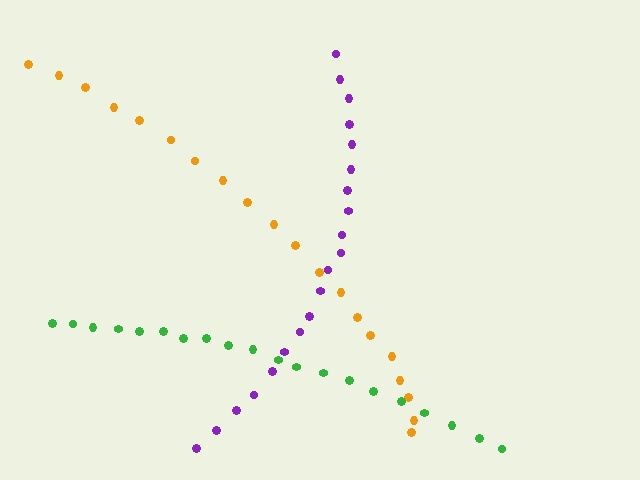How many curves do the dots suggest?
There are 3 distinct paths.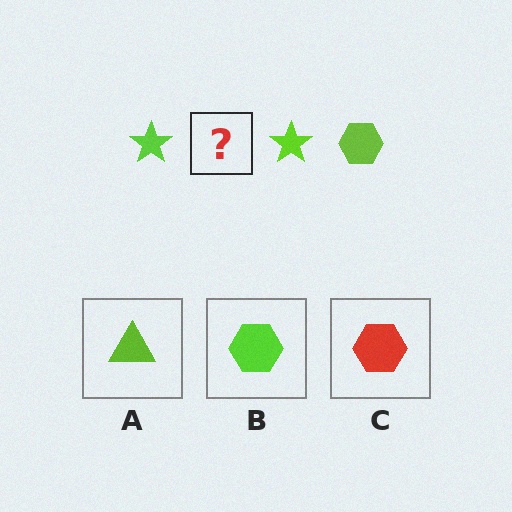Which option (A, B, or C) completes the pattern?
B.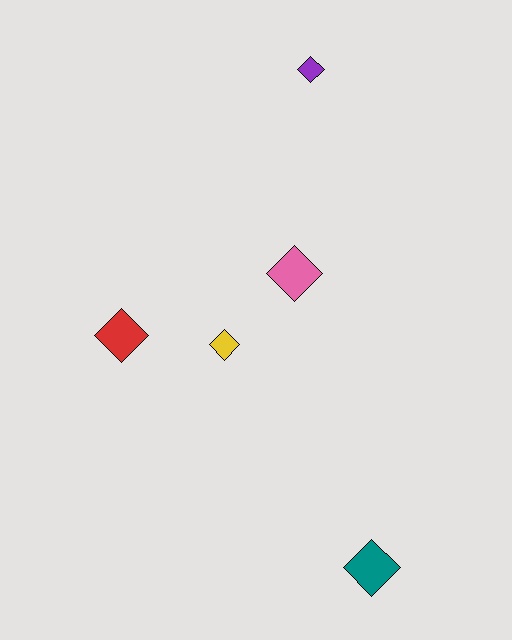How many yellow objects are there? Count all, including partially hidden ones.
There is 1 yellow object.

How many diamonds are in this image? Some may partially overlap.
There are 5 diamonds.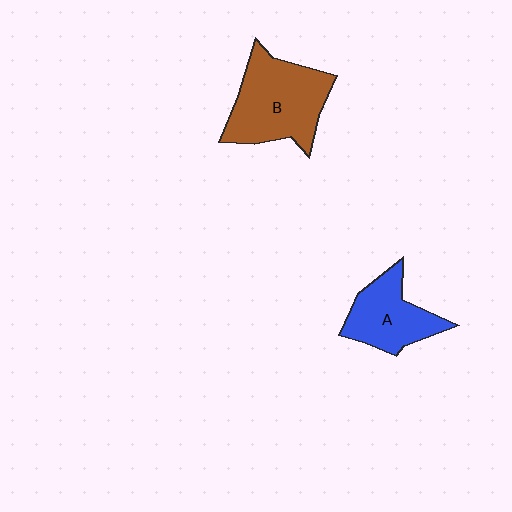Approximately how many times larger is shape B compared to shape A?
Approximately 1.5 times.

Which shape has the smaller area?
Shape A (blue).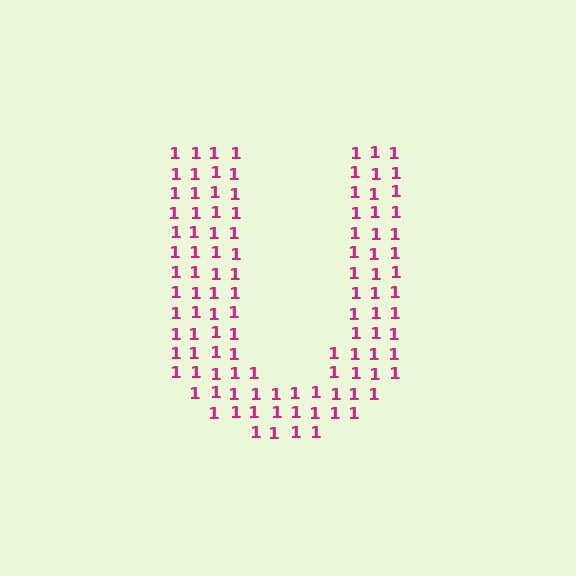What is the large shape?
The large shape is the letter U.